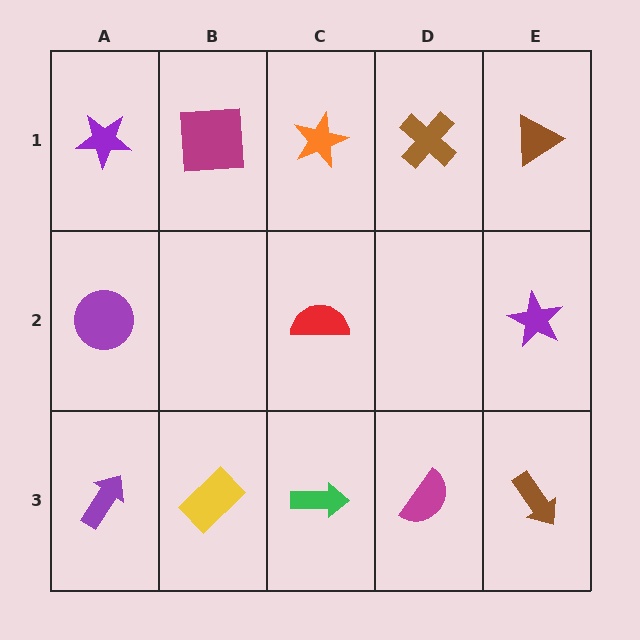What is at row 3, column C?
A green arrow.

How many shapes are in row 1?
5 shapes.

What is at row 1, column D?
A brown cross.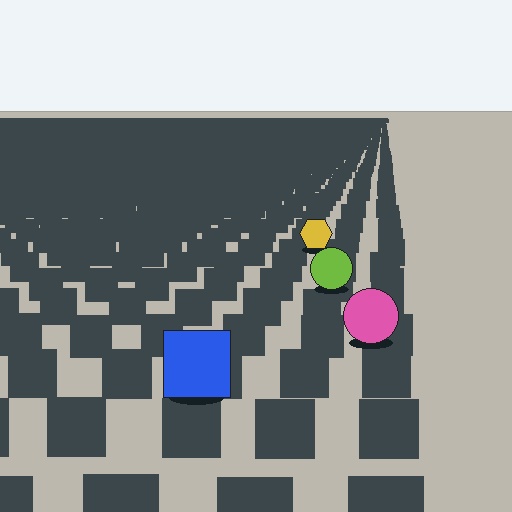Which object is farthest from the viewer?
The yellow hexagon is farthest from the viewer. It appears smaller and the ground texture around it is denser.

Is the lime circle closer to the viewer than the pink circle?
No. The pink circle is closer — you can tell from the texture gradient: the ground texture is coarser near it.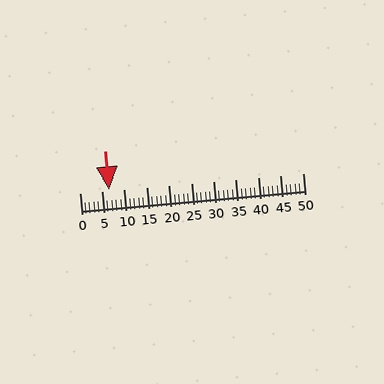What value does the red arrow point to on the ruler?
The red arrow points to approximately 7.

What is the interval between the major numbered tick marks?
The major tick marks are spaced 5 units apart.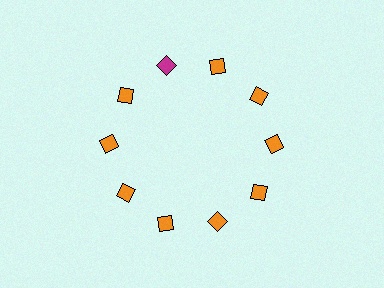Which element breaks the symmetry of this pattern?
The magenta diamond at roughly the 11 o'clock position breaks the symmetry. All other shapes are orange diamonds.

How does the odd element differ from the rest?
It has a different color: magenta instead of orange.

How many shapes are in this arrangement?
There are 10 shapes arranged in a ring pattern.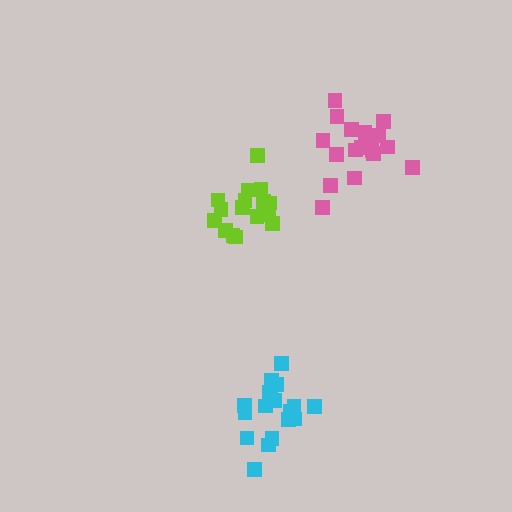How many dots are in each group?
Group 1: 19 dots, Group 2: 16 dots, Group 3: 18 dots (53 total).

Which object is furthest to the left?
The lime cluster is leftmost.